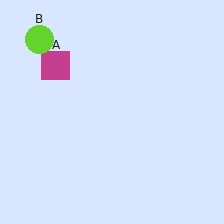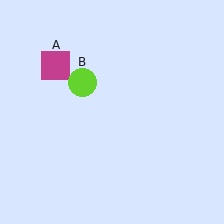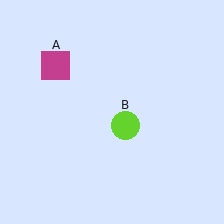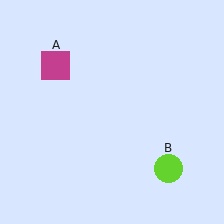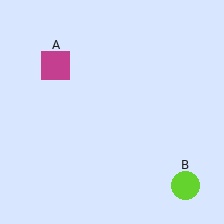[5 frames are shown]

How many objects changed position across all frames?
1 object changed position: lime circle (object B).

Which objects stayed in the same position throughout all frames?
Magenta square (object A) remained stationary.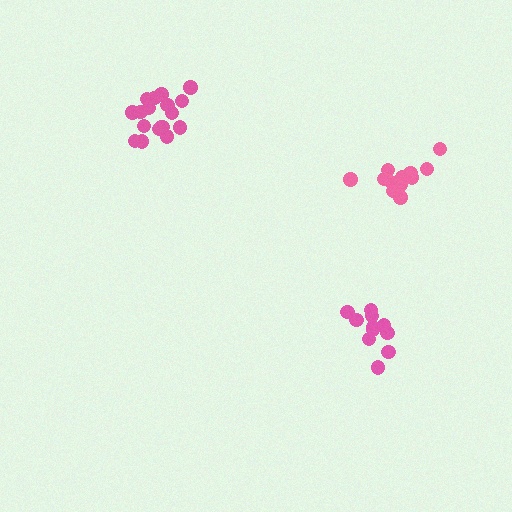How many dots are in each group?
Group 1: 12 dots, Group 2: 12 dots, Group 3: 18 dots (42 total).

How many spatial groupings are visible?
There are 3 spatial groupings.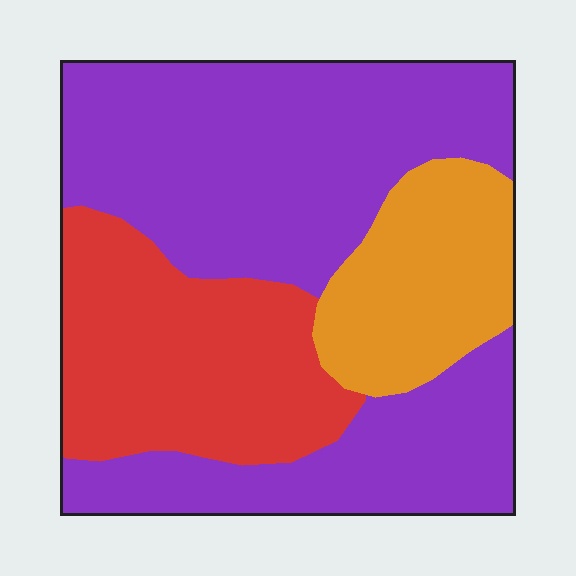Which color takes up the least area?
Orange, at roughly 15%.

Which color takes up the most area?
Purple, at roughly 55%.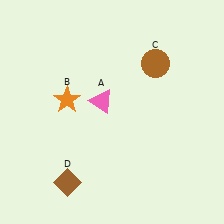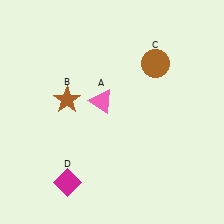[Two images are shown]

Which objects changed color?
B changed from orange to brown. D changed from brown to magenta.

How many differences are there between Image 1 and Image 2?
There are 2 differences between the two images.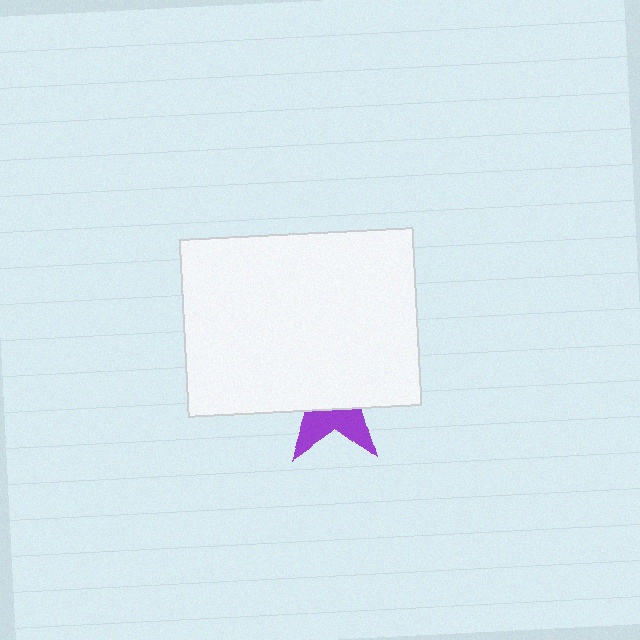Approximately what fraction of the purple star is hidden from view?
Roughly 65% of the purple star is hidden behind the white rectangle.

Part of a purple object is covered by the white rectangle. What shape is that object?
It is a star.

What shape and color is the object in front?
The object in front is a white rectangle.